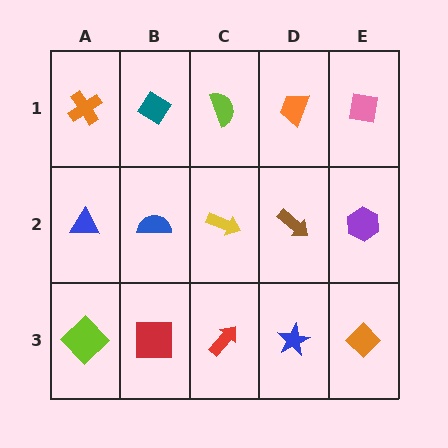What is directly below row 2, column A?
A lime diamond.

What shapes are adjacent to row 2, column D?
An orange trapezoid (row 1, column D), a blue star (row 3, column D), a yellow arrow (row 2, column C), a purple hexagon (row 2, column E).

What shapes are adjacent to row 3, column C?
A yellow arrow (row 2, column C), a red square (row 3, column B), a blue star (row 3, column D).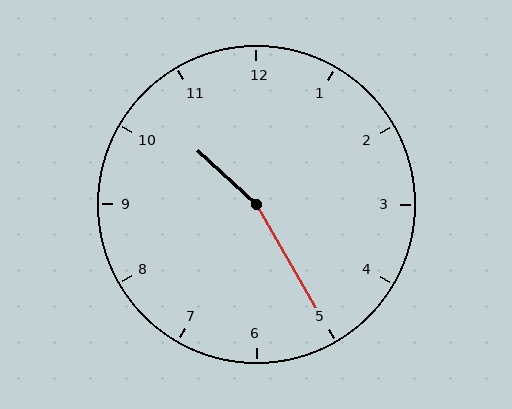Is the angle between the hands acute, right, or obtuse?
It is obtuse.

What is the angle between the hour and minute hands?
Approximately 162 degrees.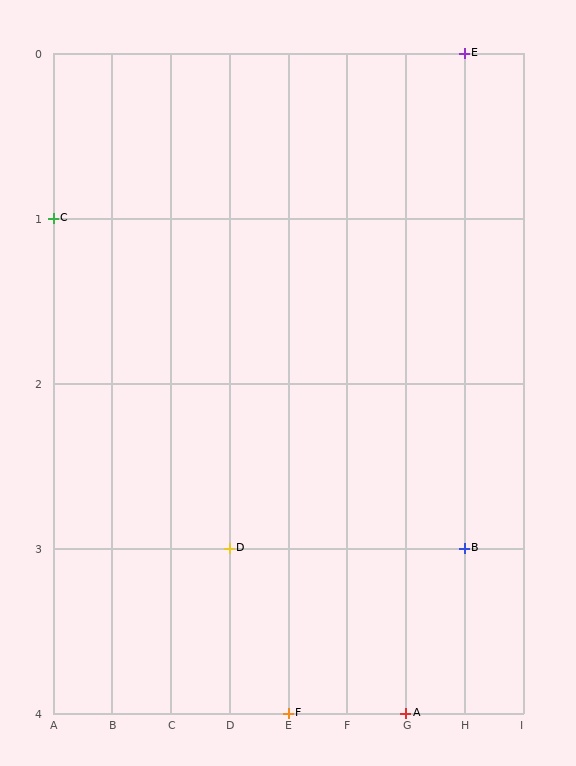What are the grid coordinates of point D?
Point D is at grid coordinates (D, 3).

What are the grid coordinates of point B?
Point B is at grid coordinates (H, 3).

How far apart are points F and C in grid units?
Points F and C are 4 columns and 3 rows apart (about 5.0 grid units diagonally).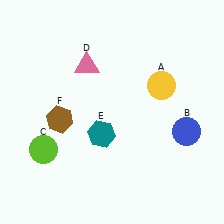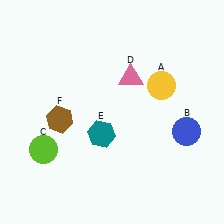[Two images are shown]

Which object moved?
The pink triangle (D) moved right.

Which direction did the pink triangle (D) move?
The pink triangle (D) moved right.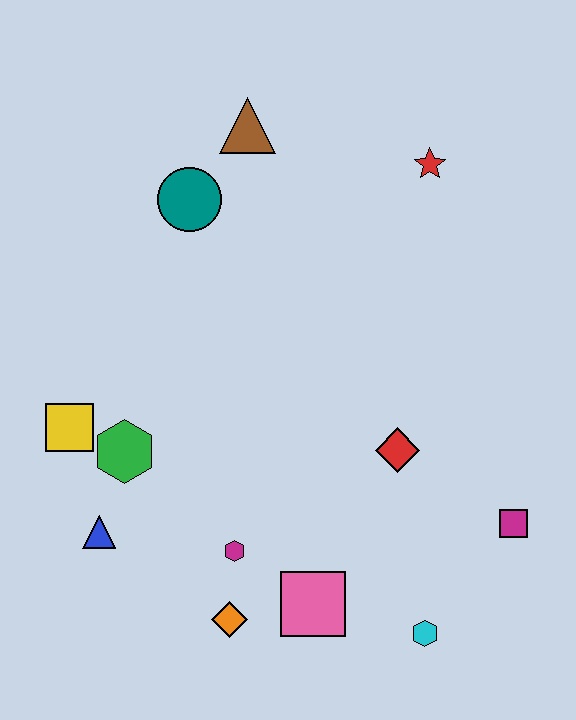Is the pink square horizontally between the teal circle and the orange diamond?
No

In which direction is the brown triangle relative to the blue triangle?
The brown triangle is above the blue triangle.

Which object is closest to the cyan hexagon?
The pink square is closest to the cyan hexagon.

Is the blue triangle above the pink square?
Yes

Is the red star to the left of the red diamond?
No